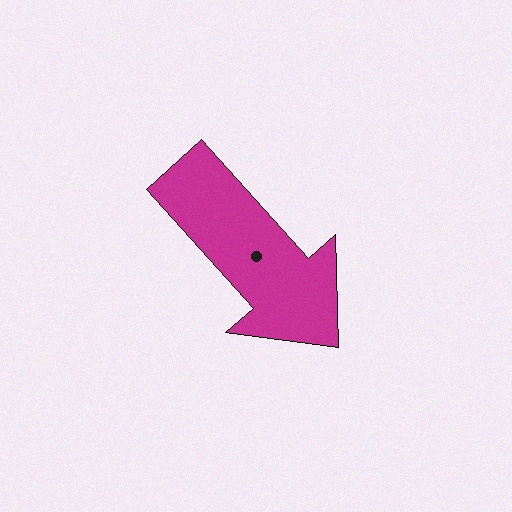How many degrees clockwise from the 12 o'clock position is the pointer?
Approximately 138 degrees.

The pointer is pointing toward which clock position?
Roughly 5 o'clock.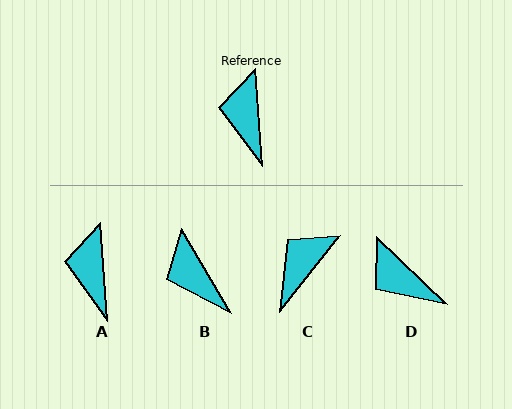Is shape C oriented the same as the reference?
No, it is off by about 43 degrees.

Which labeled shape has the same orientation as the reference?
A.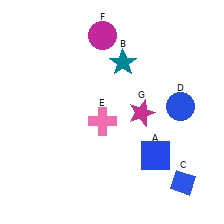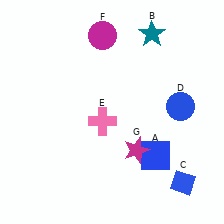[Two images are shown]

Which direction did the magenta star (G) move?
The magenta star (G) moved down.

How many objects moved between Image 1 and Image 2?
2 objects moved between the two images.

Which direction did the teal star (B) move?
The teal star (B) moved right.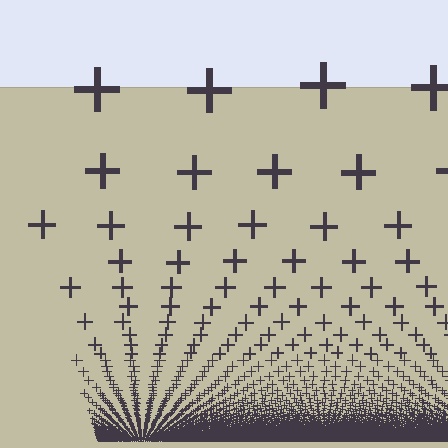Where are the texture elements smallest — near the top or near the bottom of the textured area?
Near the bottom.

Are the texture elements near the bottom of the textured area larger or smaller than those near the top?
Smaller. The gradient is inverted — elements near the bottom are smaller and denser.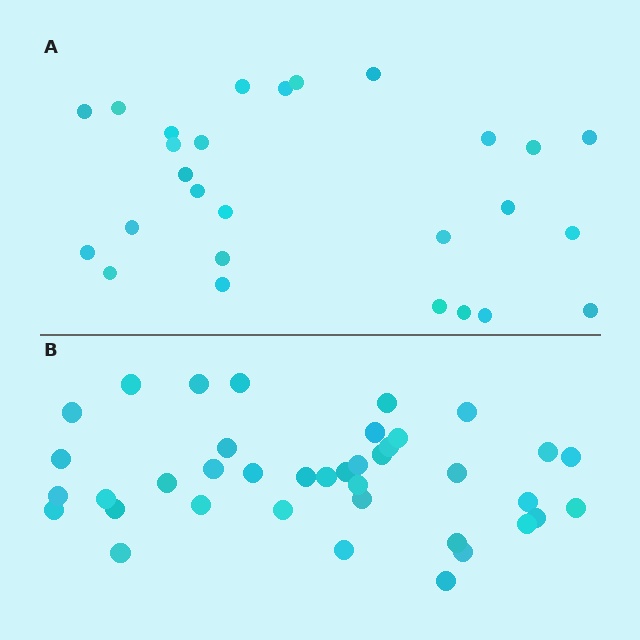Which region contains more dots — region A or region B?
Region B (the bottom region) has more dots.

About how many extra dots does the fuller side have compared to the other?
Region B has roughly 12 or so more dots than region A.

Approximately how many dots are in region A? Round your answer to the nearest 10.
About 30 dots. (The exact count is 27, which rounds to 30.)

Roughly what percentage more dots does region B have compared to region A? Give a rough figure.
About 45% more.